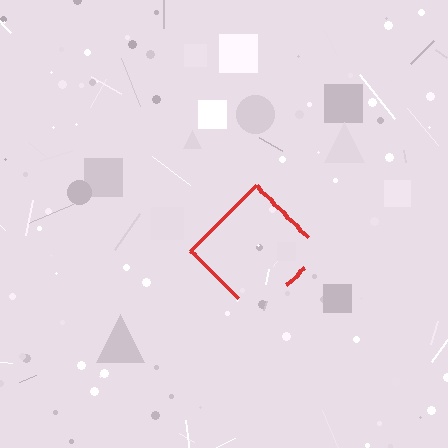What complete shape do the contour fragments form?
The contour fragments form a diamond.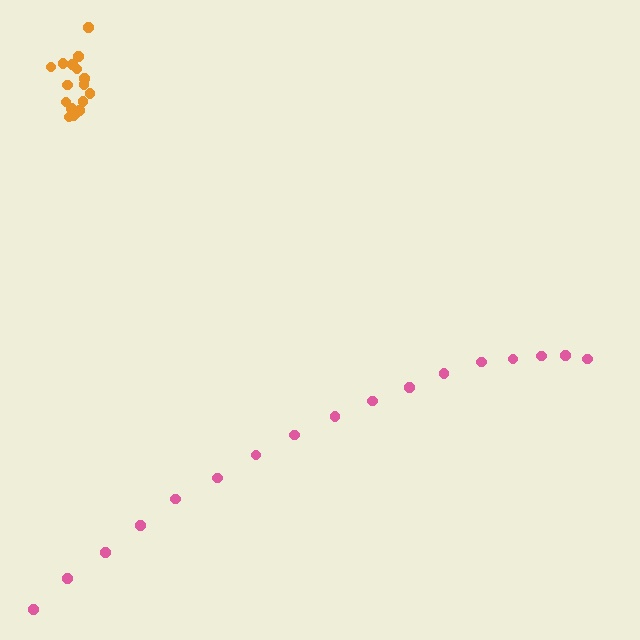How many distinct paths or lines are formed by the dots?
There are 2 distinct paths.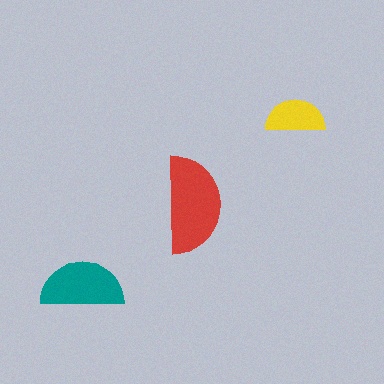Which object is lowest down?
The teal semicircle is bottommost.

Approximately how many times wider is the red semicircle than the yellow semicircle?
About 1.5 times wider.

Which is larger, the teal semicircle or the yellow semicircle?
The teal one.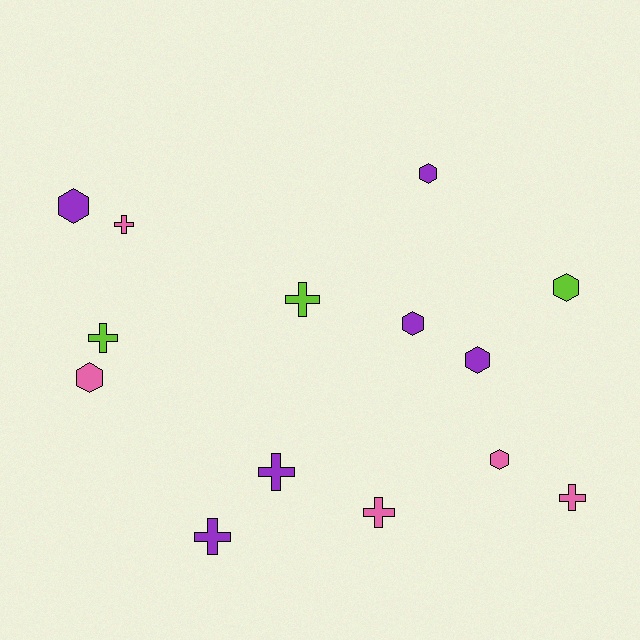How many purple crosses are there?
There are 2 purple crosses.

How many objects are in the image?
There are 14 objects.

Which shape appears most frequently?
Hexagon, with 7 objects.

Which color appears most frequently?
Purple, with 6 objects.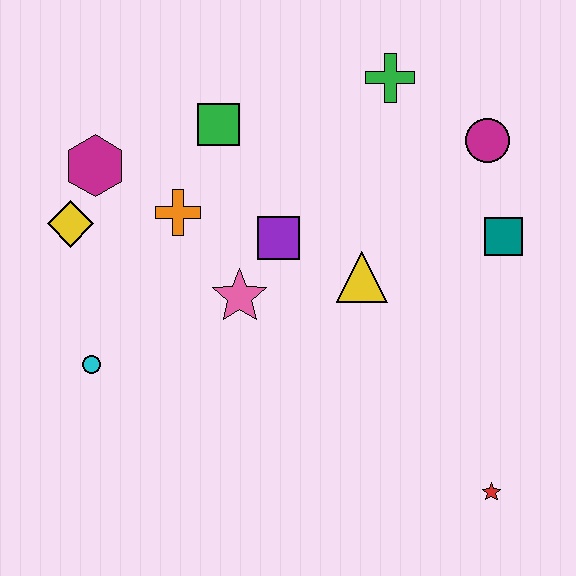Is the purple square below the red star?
No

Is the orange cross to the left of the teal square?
Yes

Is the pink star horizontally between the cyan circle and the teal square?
Yes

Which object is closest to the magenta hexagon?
The yellow diamond is closest to the magenta hexagon.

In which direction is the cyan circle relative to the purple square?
The cyan circle is to the left of the purple square.